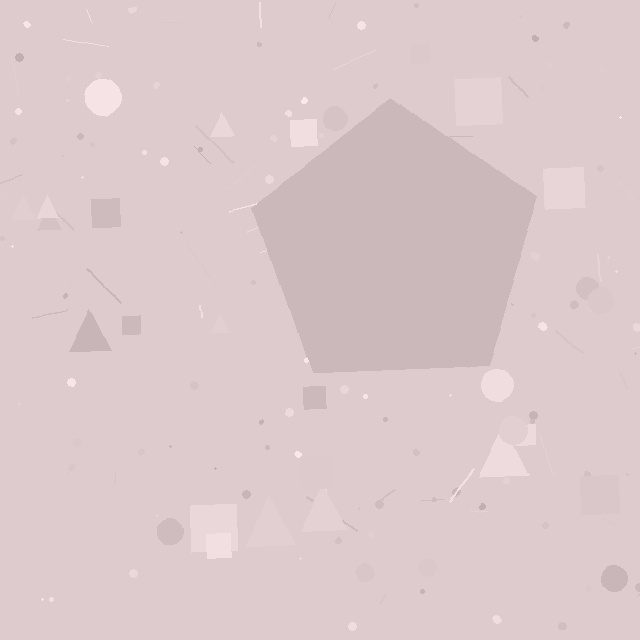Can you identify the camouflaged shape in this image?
The camouflaged shape is a pentagon.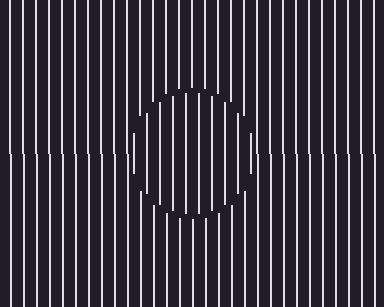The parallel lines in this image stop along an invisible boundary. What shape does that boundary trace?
An illusory circle. The interior of the shape contains the same grating, shifted by half a period — the contour is defined by the phase discontinuity where line-ends from the inner and outer gratings abut.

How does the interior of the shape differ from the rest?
The interior of the shape contains the same grating, shifted by half a period — the contour is defined by the phase discontinuity where line-ends from the inner and outer gratings abut.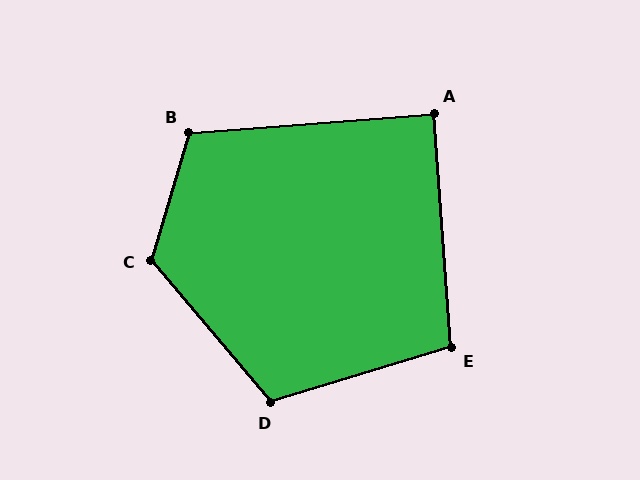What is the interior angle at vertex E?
Approximately 103 degrees (obtuse).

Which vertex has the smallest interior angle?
A, at approximately 90 degrees.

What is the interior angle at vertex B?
Approximately 111 degrees (obtuse).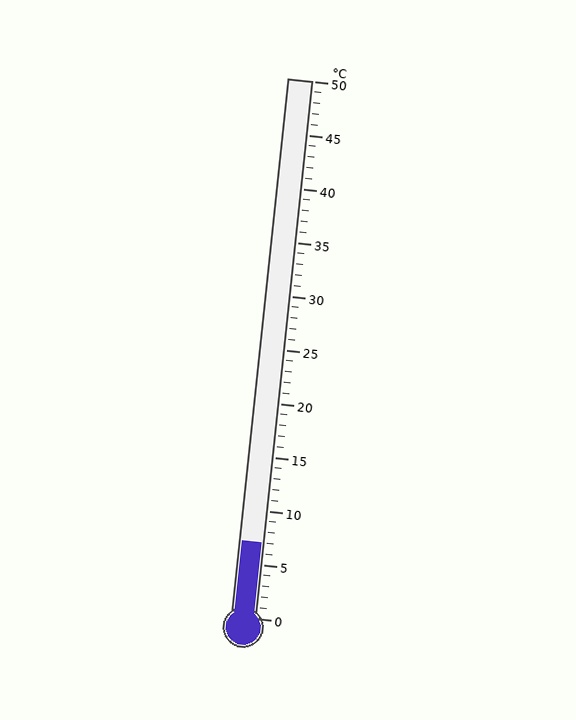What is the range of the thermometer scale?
The thermometer scale ranges from 0°C to 50°C.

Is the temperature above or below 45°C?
The temperature is below 45°C.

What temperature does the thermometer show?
The thermometer shows approximately 7°C.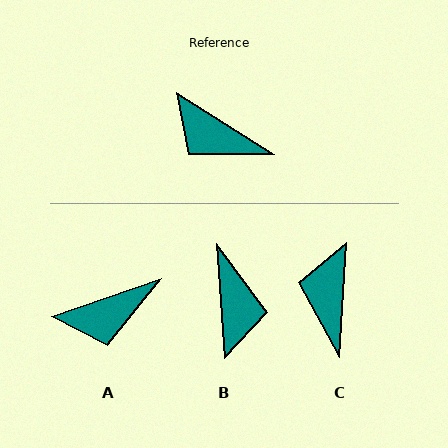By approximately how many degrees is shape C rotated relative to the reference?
Approximately 61 degrees clockwise.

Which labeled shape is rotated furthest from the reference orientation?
B, about 127 degrees away.